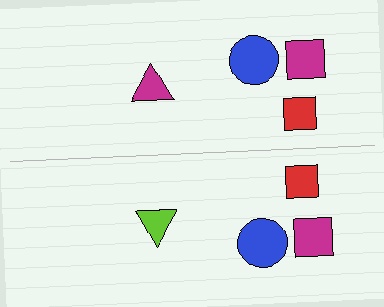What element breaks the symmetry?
The lime triangle on the bottom side breaks the symmetry — its mirror counterpart is magenta.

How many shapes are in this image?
There are 8 shapes in this image.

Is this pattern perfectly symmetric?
No, the pattern is not perfectly symmetric. The lime triangle on the bottom side breaks the symmetry — its mirror counterpart is magenta.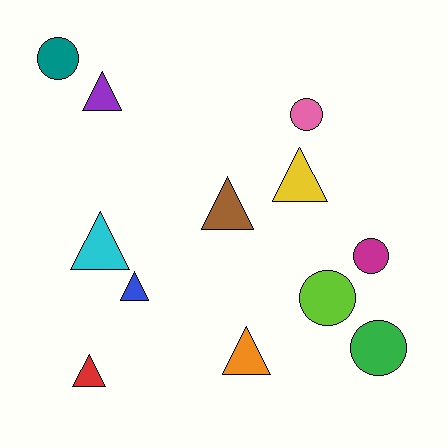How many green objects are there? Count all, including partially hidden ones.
There is 1 green object.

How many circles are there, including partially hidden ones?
There are 5 circles.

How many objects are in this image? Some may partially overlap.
There are 12 objects.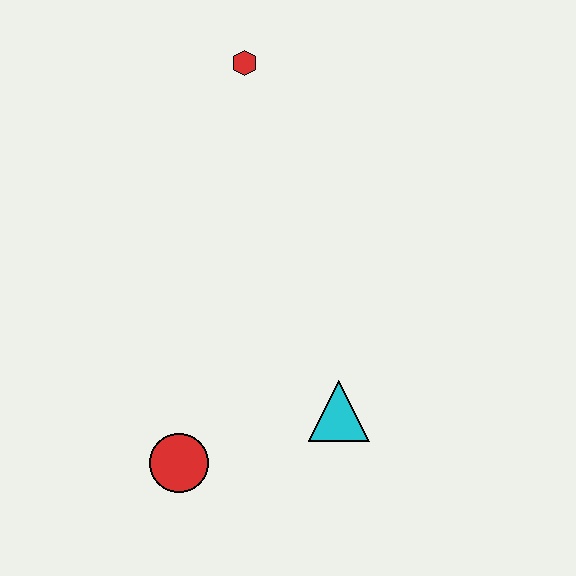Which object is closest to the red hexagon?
The cyan triangle is closest to the red hexagon.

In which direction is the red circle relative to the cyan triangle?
The red circle is to the left of the cyan triangle.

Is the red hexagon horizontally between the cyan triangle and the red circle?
Yes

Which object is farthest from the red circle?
The red hexagon is farthest from the red circle.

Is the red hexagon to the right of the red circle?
Yes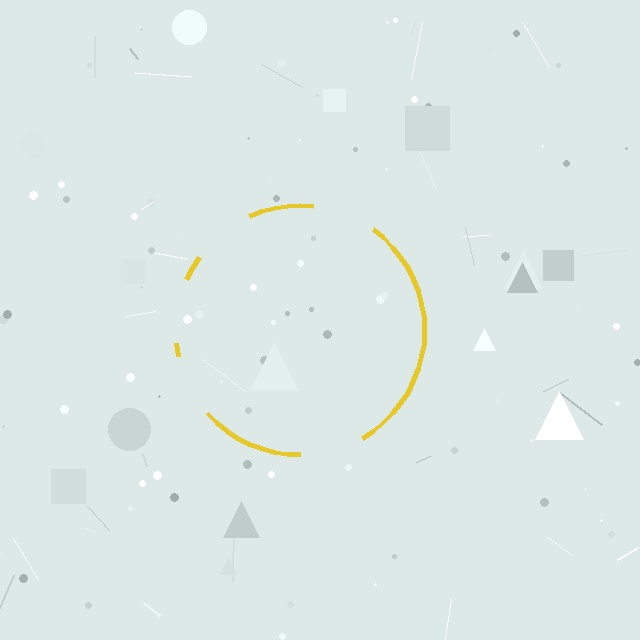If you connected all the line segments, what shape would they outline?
They would outline a circle.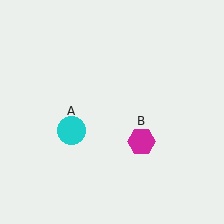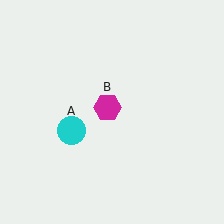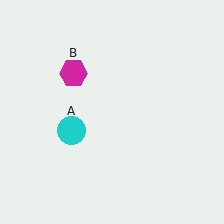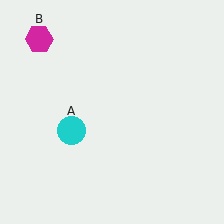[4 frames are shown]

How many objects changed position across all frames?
1 object changed position: magenta hexagon (object B).